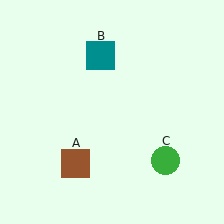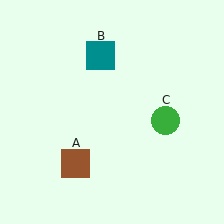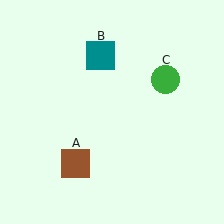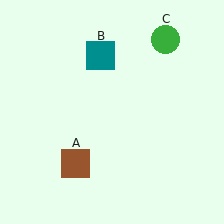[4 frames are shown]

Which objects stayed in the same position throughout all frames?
Brown square (object A) and teal square (object B) remained stationary.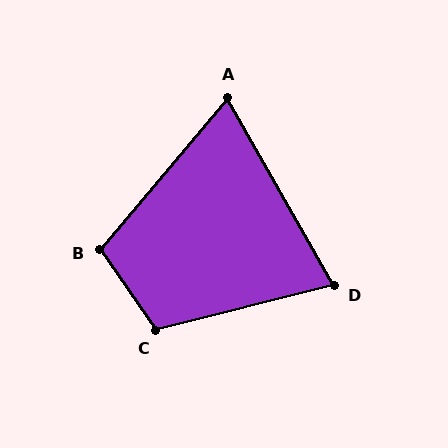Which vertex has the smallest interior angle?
A, at approximately 70 degrees.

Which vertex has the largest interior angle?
C, at approximately 110 degrees.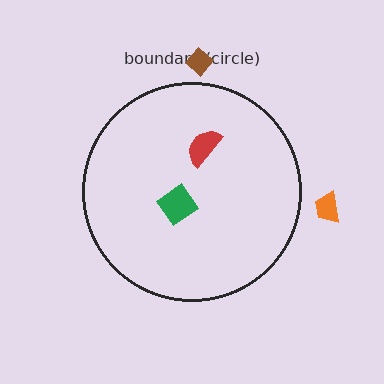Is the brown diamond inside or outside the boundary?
Outside.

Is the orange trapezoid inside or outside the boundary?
Outside.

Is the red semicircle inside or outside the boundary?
Inside.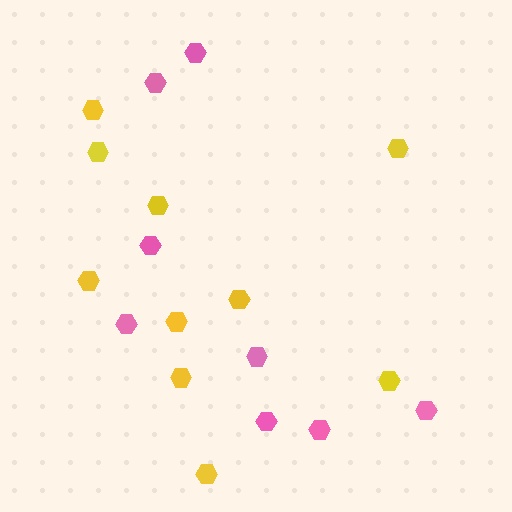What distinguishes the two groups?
There are 2 groups: one group of yellow hexagons (10) and one group of pink hexagons (8).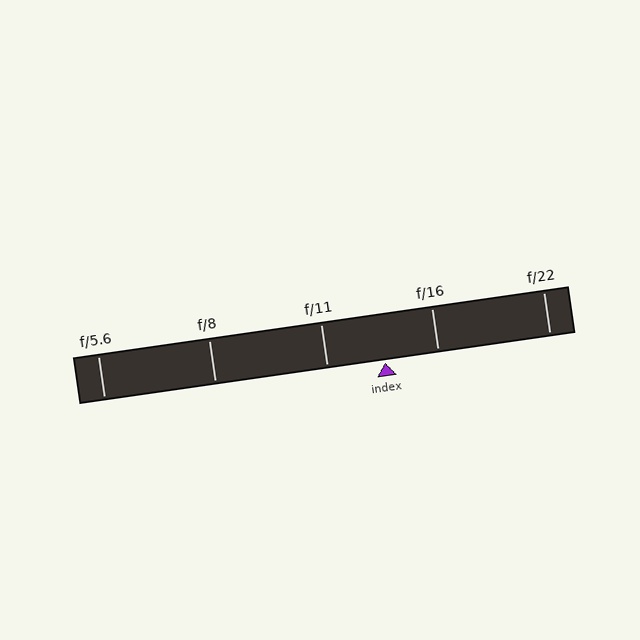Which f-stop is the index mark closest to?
The index mark is closest to f/16.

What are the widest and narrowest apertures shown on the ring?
The widest aperture shown is f/5.6 and the narrowest is f/22.